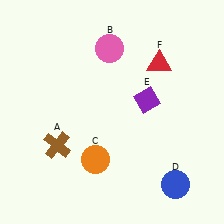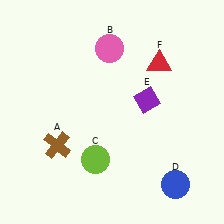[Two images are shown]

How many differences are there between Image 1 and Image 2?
There is 1 difference between the two images.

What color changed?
The circle (C) changed from orange in Image 1 to lime in Image 2.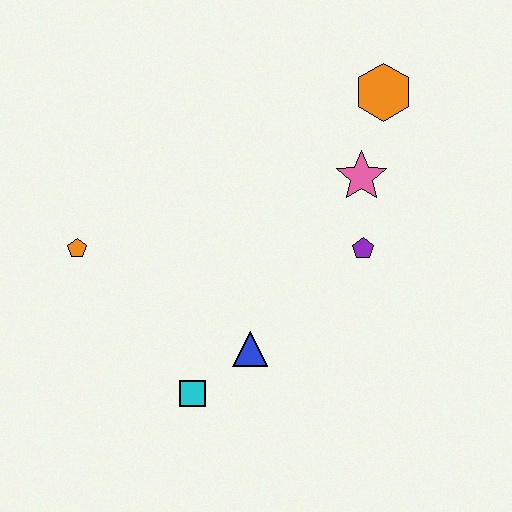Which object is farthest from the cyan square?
The orange hexagon is farthest from the cyan square.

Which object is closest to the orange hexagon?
The pink star is closest to the orange hexagon.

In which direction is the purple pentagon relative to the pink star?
The purple pentagon is below the pink star.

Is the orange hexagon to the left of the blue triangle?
No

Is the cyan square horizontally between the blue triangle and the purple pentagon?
No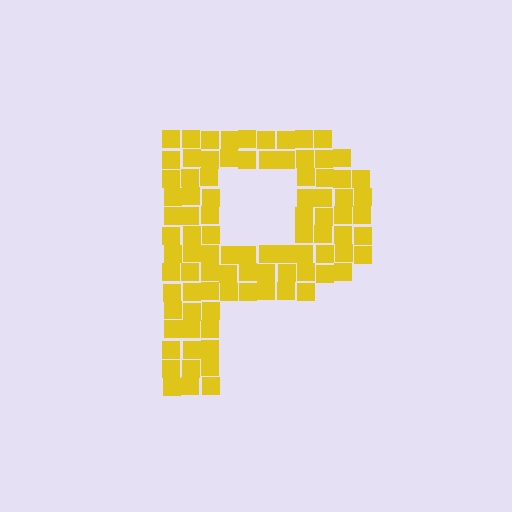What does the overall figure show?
The overall figure shows the letter P.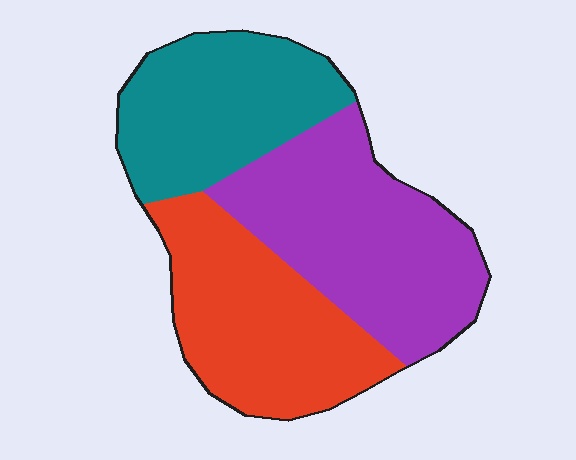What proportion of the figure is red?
Red covers about 35% of the figure.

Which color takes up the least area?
Teal, at roughly 30%.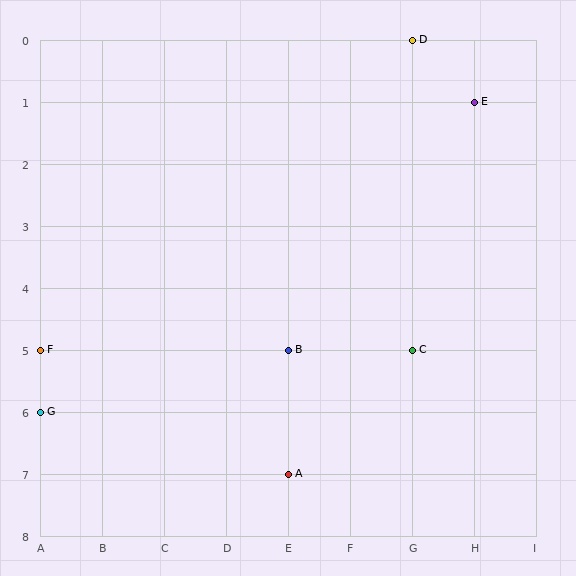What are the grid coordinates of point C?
Point C is at grid coordinates (G, 5).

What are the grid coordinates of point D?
Point D is at grid coordinates (G, 0).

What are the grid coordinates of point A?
Point A is at grid coordinates (E, 7).